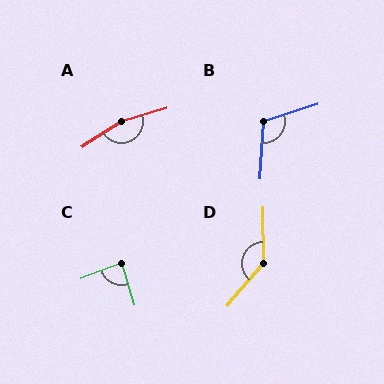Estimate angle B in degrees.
Approximately 112 degrees.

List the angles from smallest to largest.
C (85°), B (112°), D (139°), A (163°).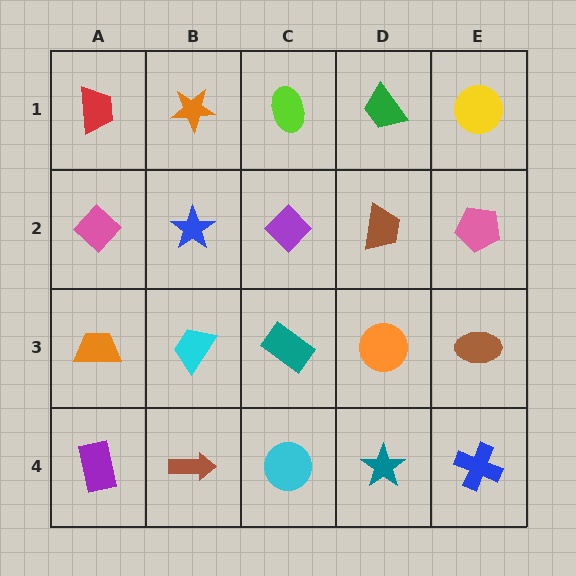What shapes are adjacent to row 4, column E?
A brown ellipse (row 3, column E), a teal star (row 4, column D).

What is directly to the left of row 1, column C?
An orange star.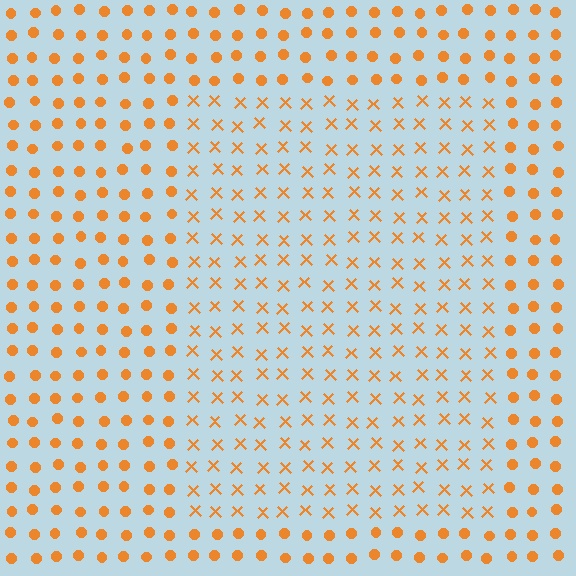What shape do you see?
I see a rectangle.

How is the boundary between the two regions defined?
The boundary is defined by a change in element shape: X marks inside vs. circles outside. All elements share the same color and spacing.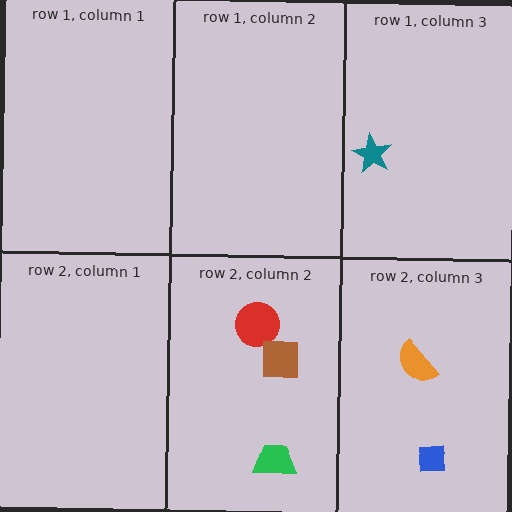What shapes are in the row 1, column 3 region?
The teal star.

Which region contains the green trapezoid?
The row 2, column 2 region.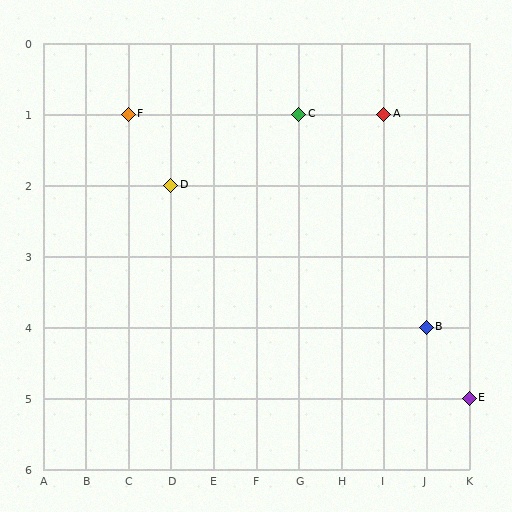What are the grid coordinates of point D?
Point D is at grid coordinates (D, 2).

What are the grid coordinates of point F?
Point F is at grid coordinates (C, 1).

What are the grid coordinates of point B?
Point B is at grid coordinates (J, 4).